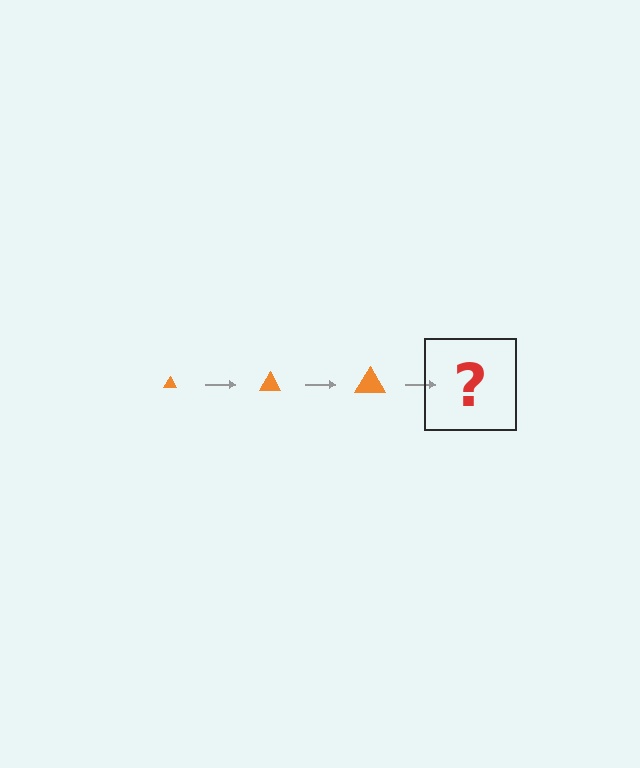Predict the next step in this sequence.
The next step is an orange triangle, larger than the previous one.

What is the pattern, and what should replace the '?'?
The pattern is that the triangle gets progressively larger each step. The '?' should be an orange triangle, larger than the previous one.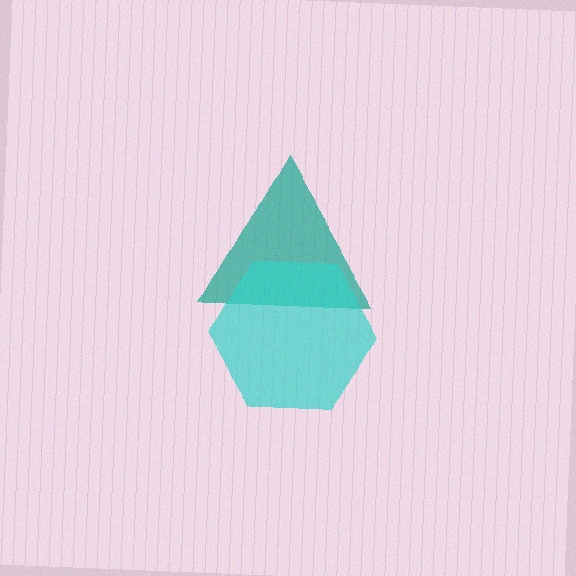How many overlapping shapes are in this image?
There are 2 overlapping shapes in the image.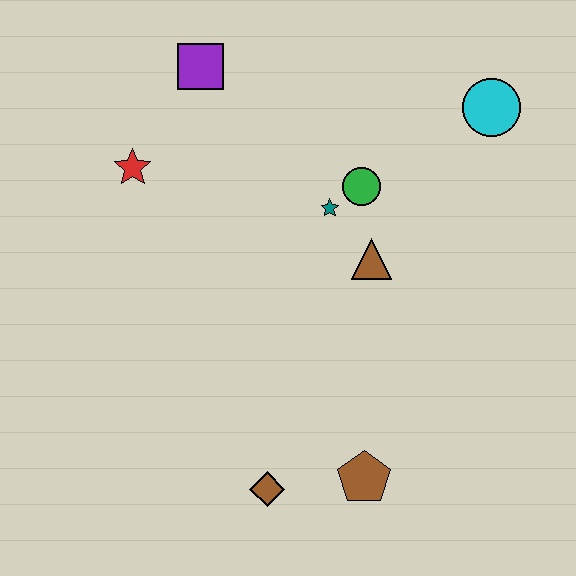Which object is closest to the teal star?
The green circle is closest to the teal star.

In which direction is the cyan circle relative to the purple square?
The cyan circle is to the right of the purple square.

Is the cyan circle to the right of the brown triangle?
Yes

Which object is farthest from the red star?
The brown pentagon is farthest from the red star.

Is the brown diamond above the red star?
No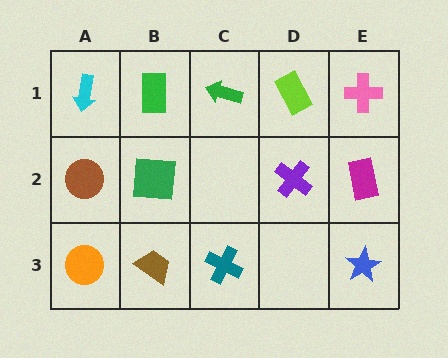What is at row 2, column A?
A brown circle.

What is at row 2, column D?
A purple cross.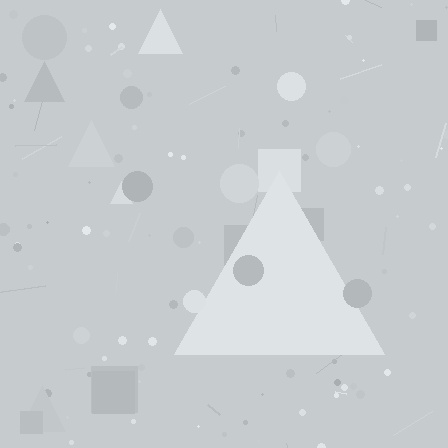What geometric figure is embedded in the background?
A triangle is embedded in the background.